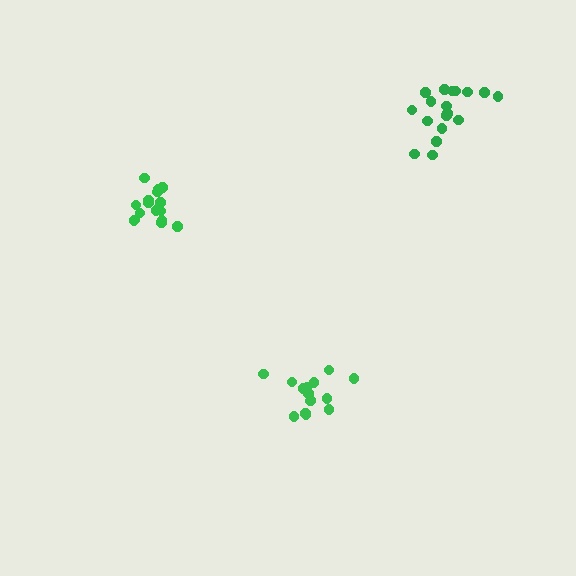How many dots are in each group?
Group 1: 18 dots, Group 2: 16 dots, Group 3: 15 dots (49 total).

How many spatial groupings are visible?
There are 3 spatial groupings.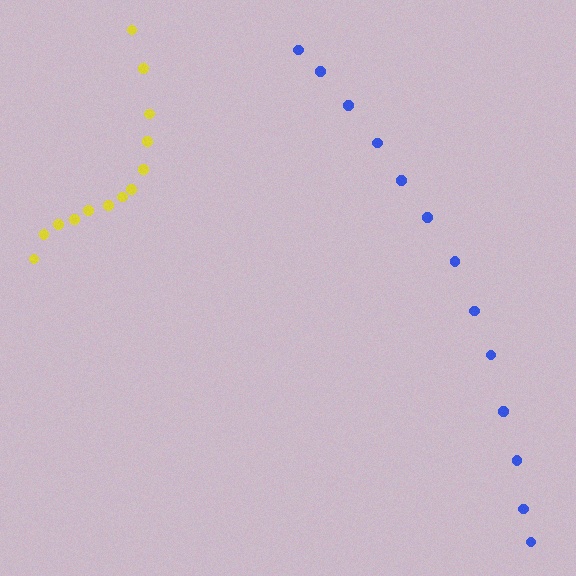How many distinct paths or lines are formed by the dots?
There are 2 distinct paths.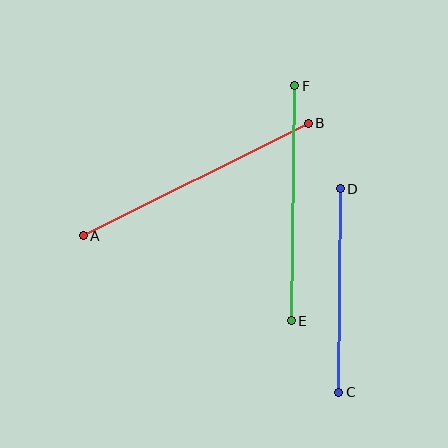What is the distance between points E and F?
The distance is approximately 235 pixels.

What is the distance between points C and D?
The distance is approximately 204 pixels.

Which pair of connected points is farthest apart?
Points A and B are farthest apart.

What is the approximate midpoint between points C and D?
The midpoint is at approximately (339, 290) pixels.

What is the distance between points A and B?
The distance is approximately 252 pixels.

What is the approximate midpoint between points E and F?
The midpoint is at approximately (293, 203) pixels.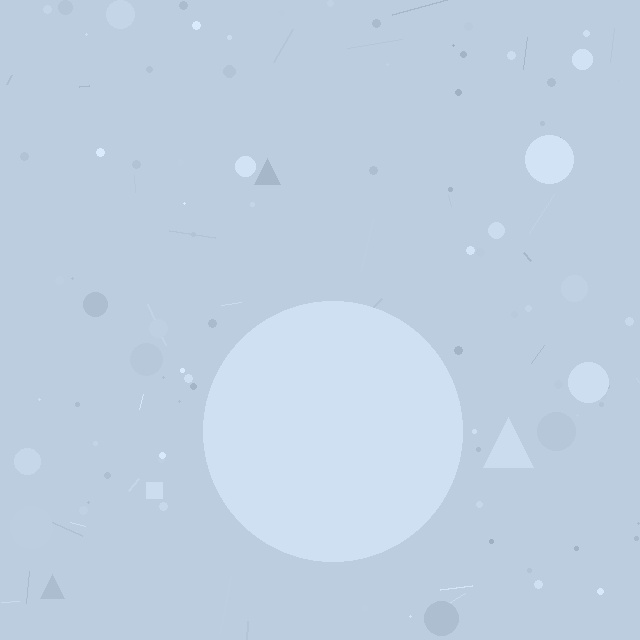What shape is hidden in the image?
A circle is hidden in the image.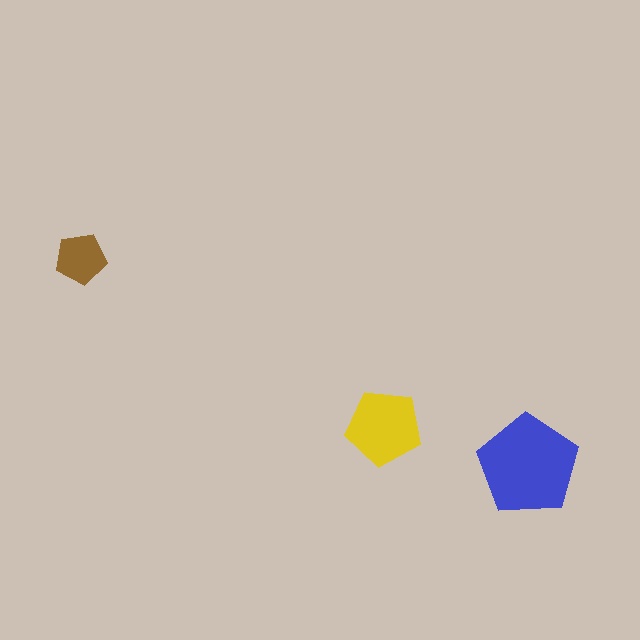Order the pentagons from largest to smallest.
the blue one, the yellow one, the brown one.